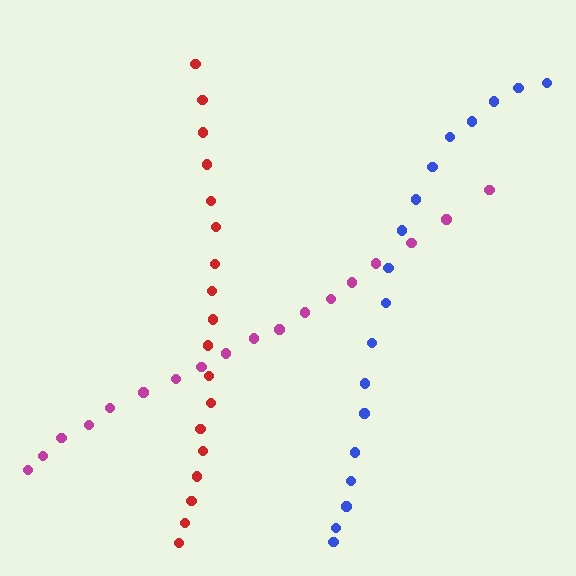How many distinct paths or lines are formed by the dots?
There are 3 distinct paths.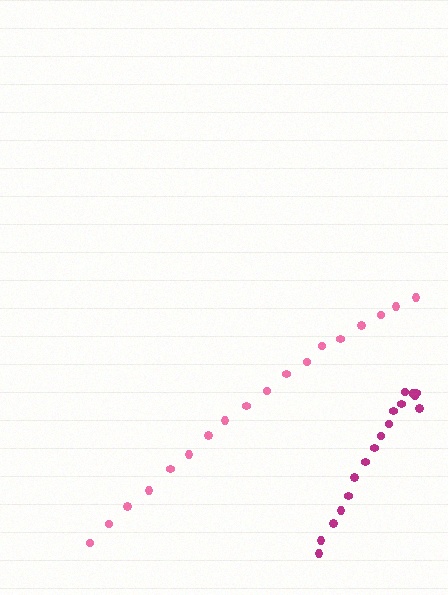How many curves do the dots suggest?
There are 2 distinct paths.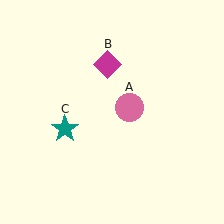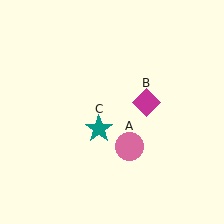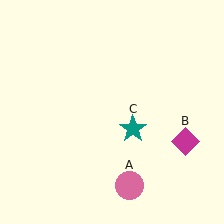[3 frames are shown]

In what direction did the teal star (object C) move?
The teal star (object C) moved right.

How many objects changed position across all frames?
3 objects changed position: pink circle (object A), magenta diamond (object B), teal star (object C).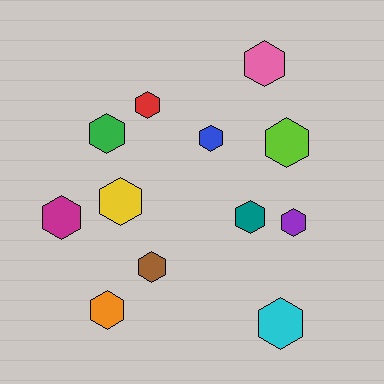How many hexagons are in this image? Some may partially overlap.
There are 12 hexagons.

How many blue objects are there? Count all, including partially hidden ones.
There is 1 blue object.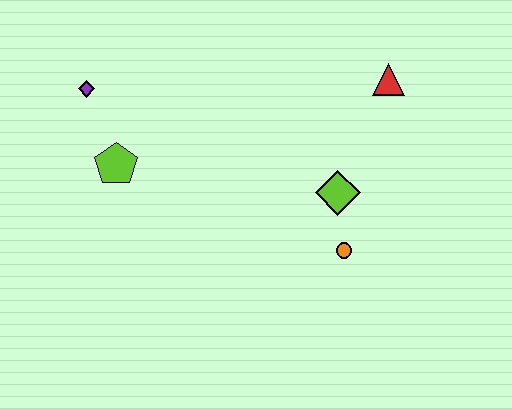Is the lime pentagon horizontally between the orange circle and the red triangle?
No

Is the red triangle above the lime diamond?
Yes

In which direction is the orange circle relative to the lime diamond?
The orange circle is below the lime diamond.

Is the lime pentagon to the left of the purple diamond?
No